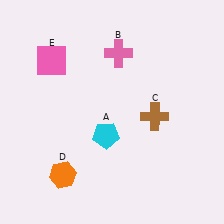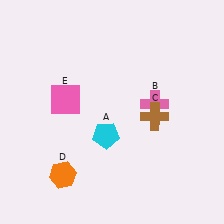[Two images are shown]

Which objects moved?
The objects that moved are: the pink cross (B), the pink square (E).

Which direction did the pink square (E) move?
The pink square (E) moved down.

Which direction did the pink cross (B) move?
The pink cross (B) moved down.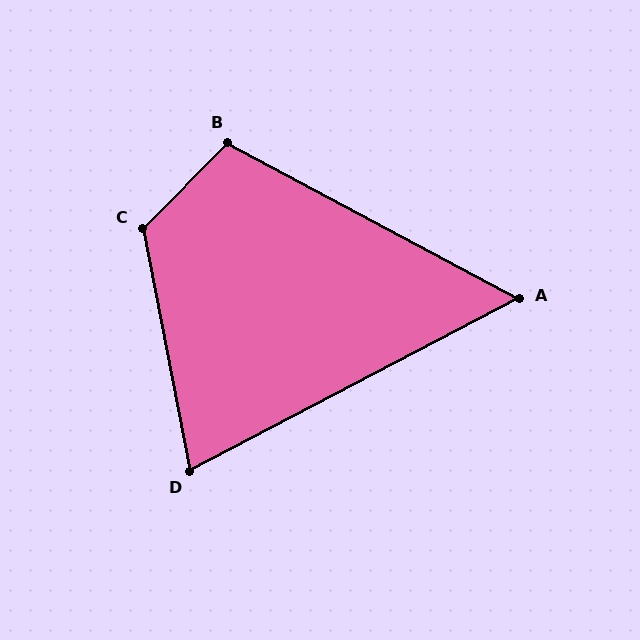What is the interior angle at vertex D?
Approximately 73 degrees (acute).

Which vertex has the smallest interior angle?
A, at approximately 56 degrees.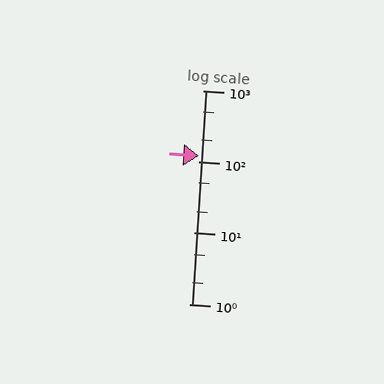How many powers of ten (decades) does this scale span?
The scale spans 3 decades, from 1 to 1000.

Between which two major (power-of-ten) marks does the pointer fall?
The pointer is between 100 and 1000.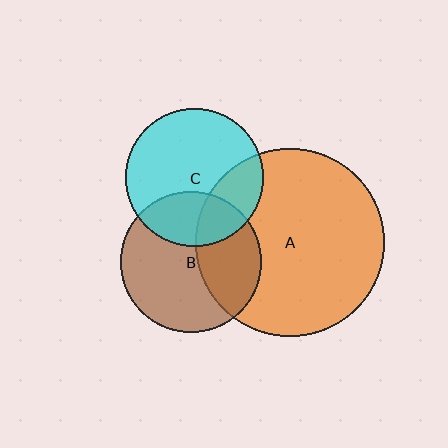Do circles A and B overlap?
Yes.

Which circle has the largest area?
Circle A (orange).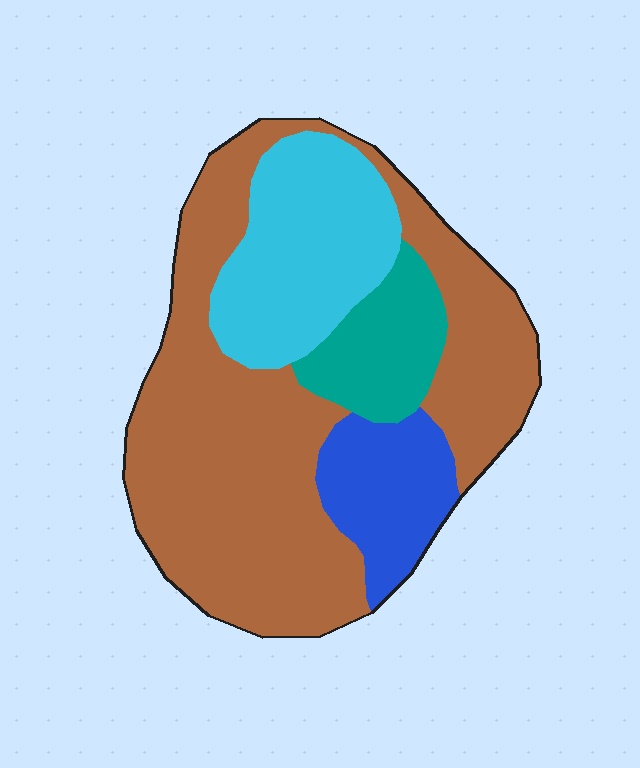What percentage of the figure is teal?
Teal covers 10% of the figure.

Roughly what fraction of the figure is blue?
Blue takes up about one eighth (1/8) of the figure.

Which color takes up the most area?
Brown, at roughly 55%.